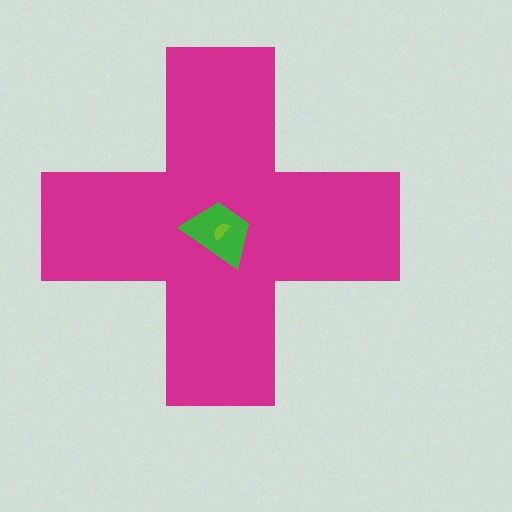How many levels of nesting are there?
3.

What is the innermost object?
The lime semicircle.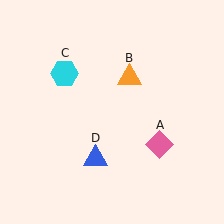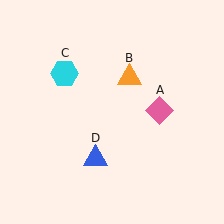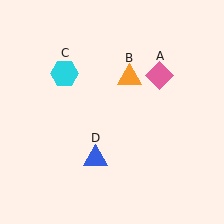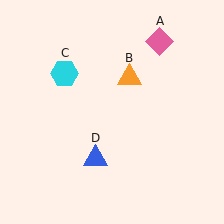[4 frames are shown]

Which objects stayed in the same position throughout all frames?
Orange triangle (object B) and cyan hexagon (object C) and blue triangle (object D) remained stationary.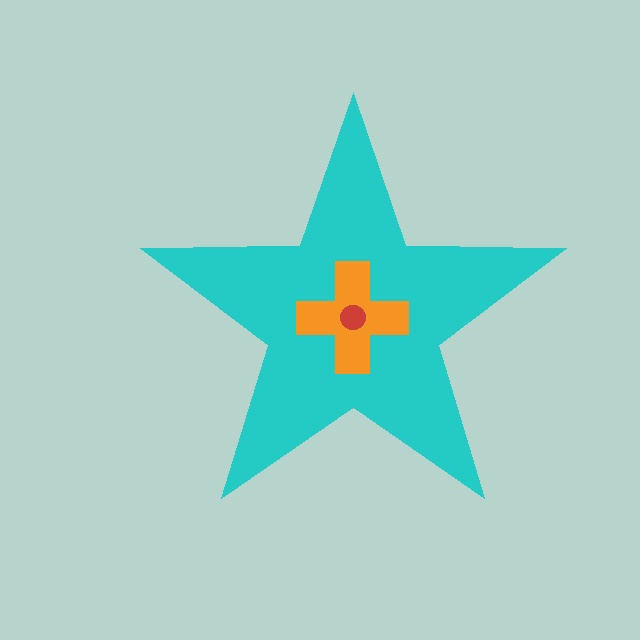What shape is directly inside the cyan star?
The orange cross.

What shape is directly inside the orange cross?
The red circle.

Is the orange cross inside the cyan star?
Yes.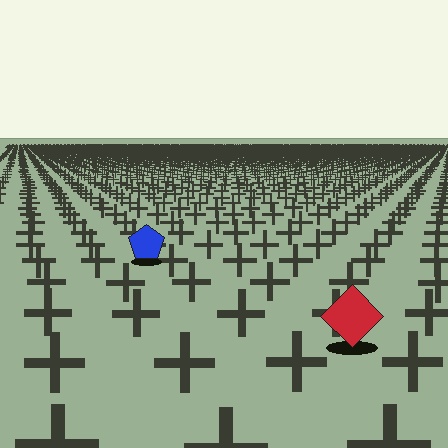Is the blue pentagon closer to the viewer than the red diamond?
No. The red diamond is closer — you can tell from the texture gradient: the ground texture is coarser near it.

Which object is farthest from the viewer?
The blue pentagon is farthest from the viewer. It appears smaller and the ground texture around it is denser.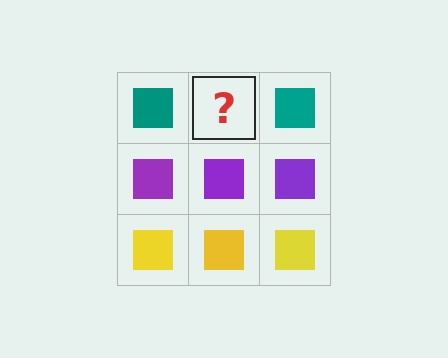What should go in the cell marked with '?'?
The missing cell should contain a teal square.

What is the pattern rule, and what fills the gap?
The rule is that each row has a consistent color. The gap should be filled with a teal square.